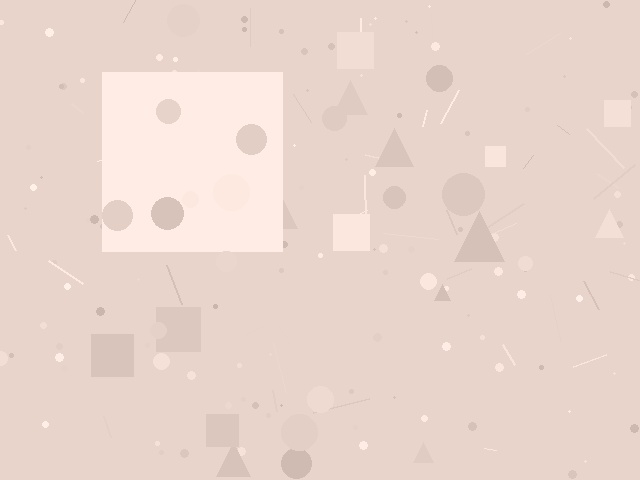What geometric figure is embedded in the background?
A square is embedded in the background.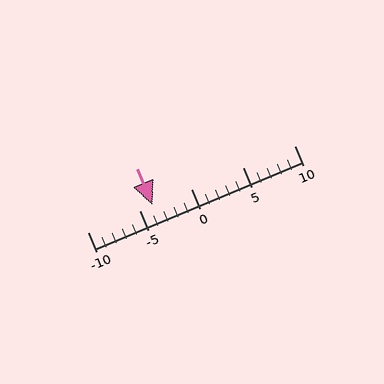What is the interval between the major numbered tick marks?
The major tick marks are spaced 5 units apart.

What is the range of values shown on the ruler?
The ruler shows values from -10 to 10.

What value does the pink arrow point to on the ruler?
The pink arrow points to approximately -4.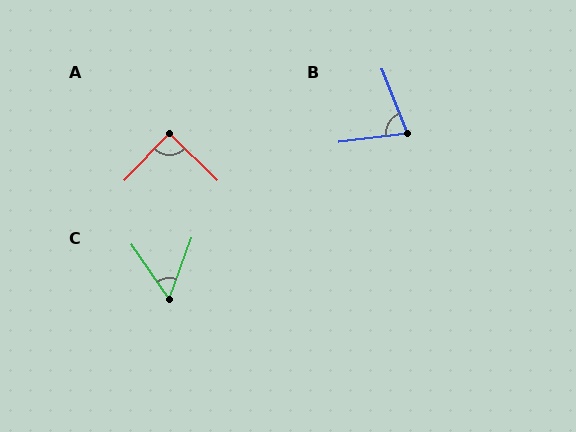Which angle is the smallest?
C, at approximately 55 degrees.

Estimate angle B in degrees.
Approximately 75 degrees.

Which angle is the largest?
A, at approximately 90 degrees.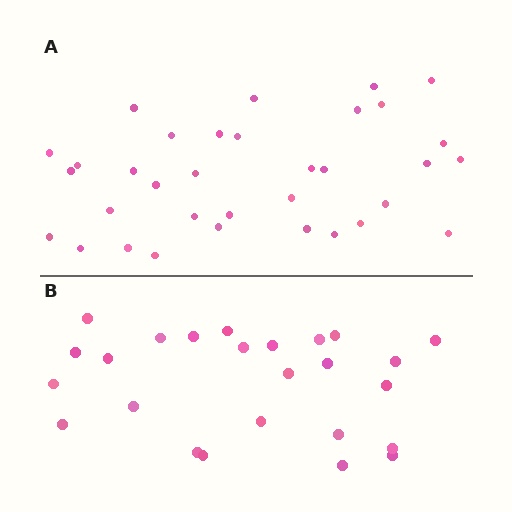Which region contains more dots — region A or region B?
Region A (the top region) has more dots.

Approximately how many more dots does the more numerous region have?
Region A has roughly 8 or so more dots than region B.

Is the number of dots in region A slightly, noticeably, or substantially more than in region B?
Region A has noticeably more, but not dramatically so. The ratio is roughly 1.4 to 1.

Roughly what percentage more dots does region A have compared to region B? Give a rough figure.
About 35% more.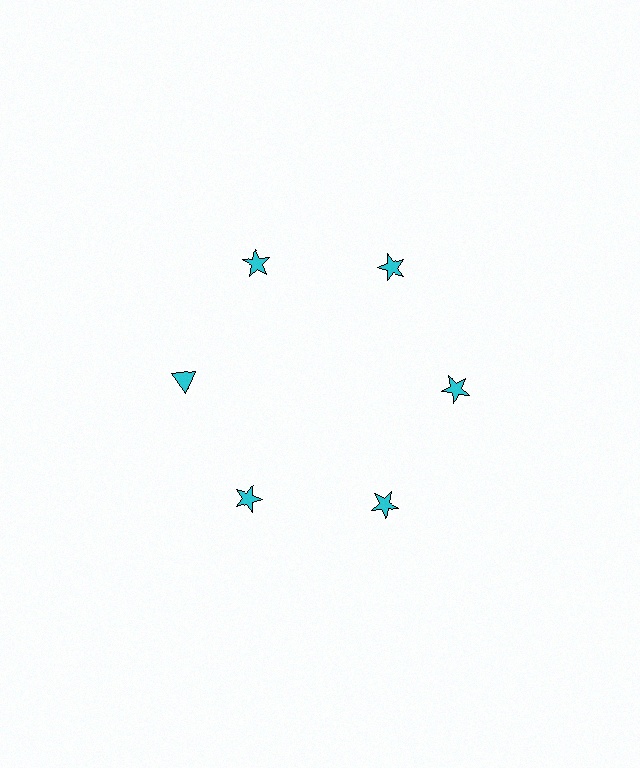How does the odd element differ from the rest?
It has a different shape: triangle instead of star.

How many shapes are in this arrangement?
There are 6 shapes arranged in a ring pattern.